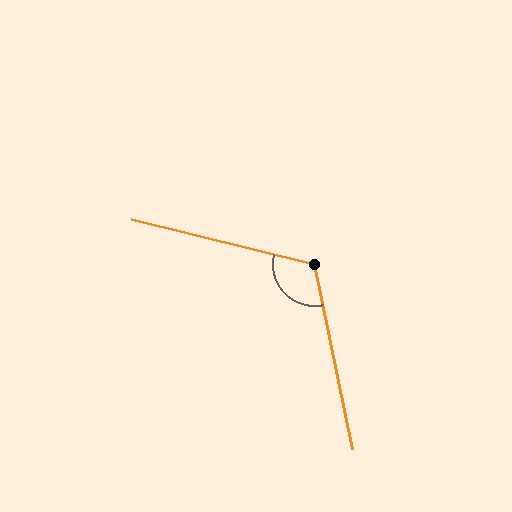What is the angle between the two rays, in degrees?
Approximately 115 degrees.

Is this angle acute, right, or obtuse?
It is obtuse.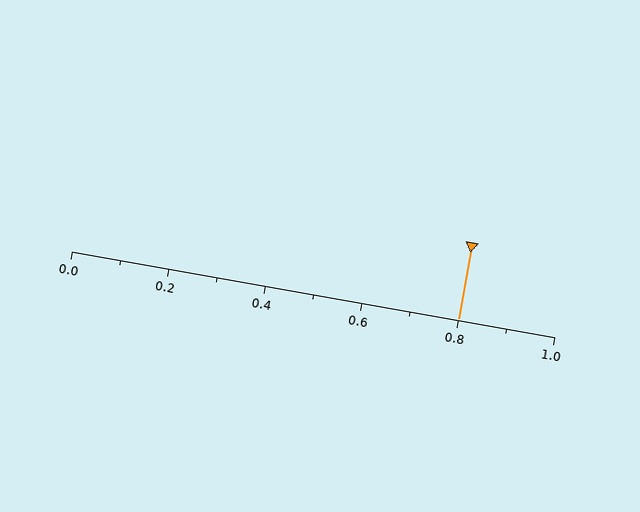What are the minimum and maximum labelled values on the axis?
The axis runs from 0.0 to 1.0.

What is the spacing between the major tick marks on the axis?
The major ticks are spaced 0.2 apart.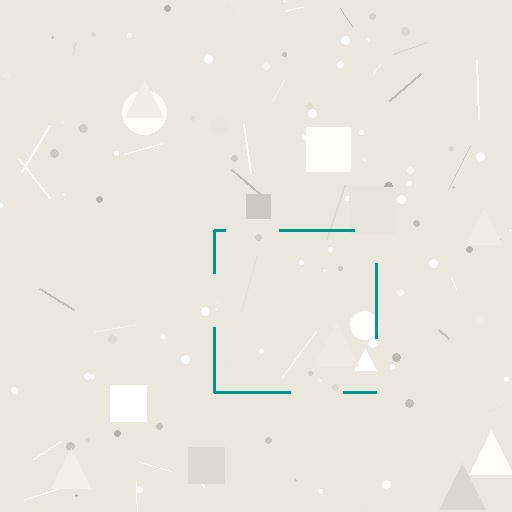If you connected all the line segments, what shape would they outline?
They would outline a square.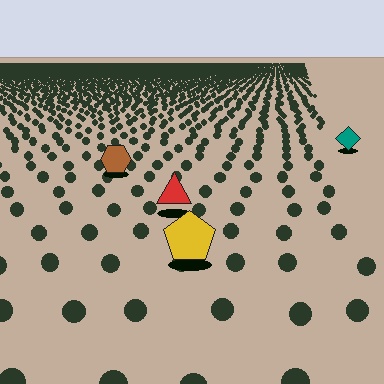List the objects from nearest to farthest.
From nearest to farthest: the yellow pentagon, the red triangle, the brown hexagon, the teal diamond.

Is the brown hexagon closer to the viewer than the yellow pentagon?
No. The yellow pentagon is closer — you can tell from the texture gradient: the ground texture is coarser near it.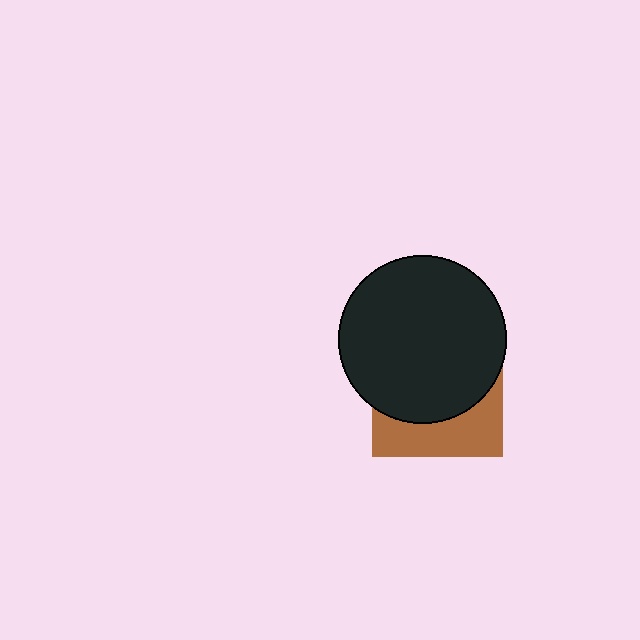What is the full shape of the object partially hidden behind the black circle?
The partially hidden object is a brown square.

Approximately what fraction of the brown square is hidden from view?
Roughly 65% of the brown square is hidden behind the black circle.